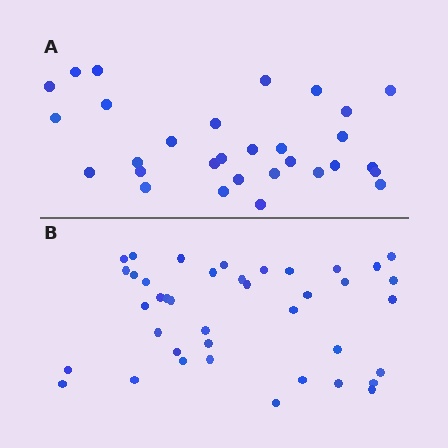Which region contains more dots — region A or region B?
Region B (the bottom region) has more dots.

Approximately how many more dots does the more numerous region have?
Region B has roughly 10 or so more dots than region A.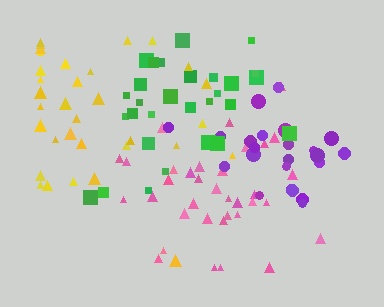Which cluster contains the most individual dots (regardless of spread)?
Pink (35).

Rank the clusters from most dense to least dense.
purple, pink, green, yellow.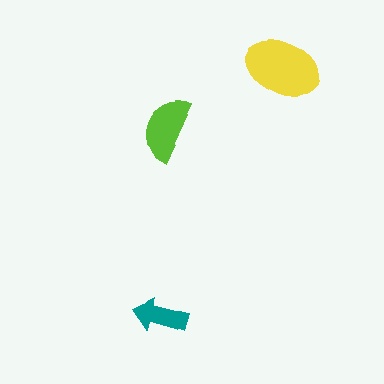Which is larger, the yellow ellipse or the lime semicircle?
The yellow ellipse.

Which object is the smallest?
The teal arrow.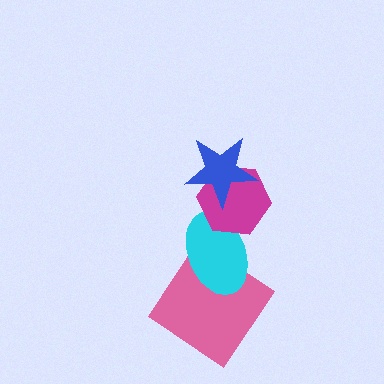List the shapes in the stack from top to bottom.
From top to bottom: the blue star, the magenta hexagon, the cyan ellipse, the pink diamond.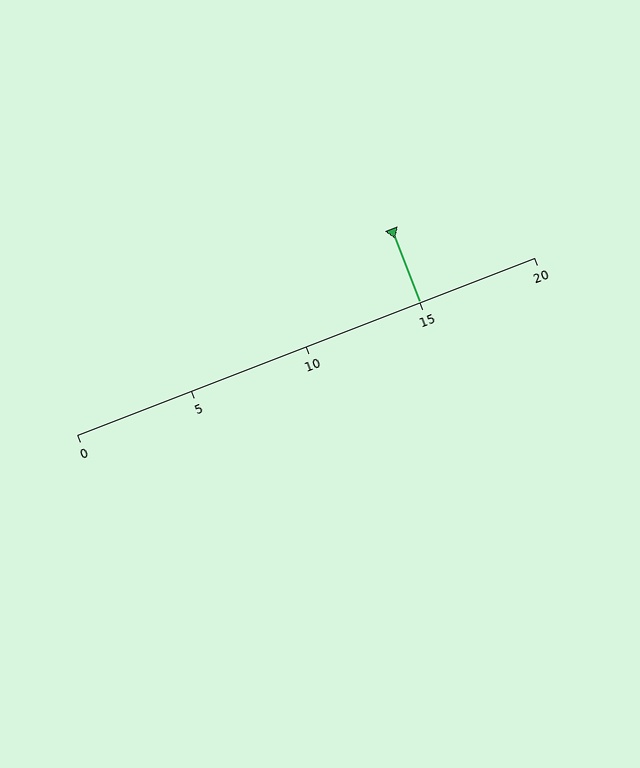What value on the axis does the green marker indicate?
The marker indicates approximately 15.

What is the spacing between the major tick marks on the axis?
The major ticks are spaced 5 apart.